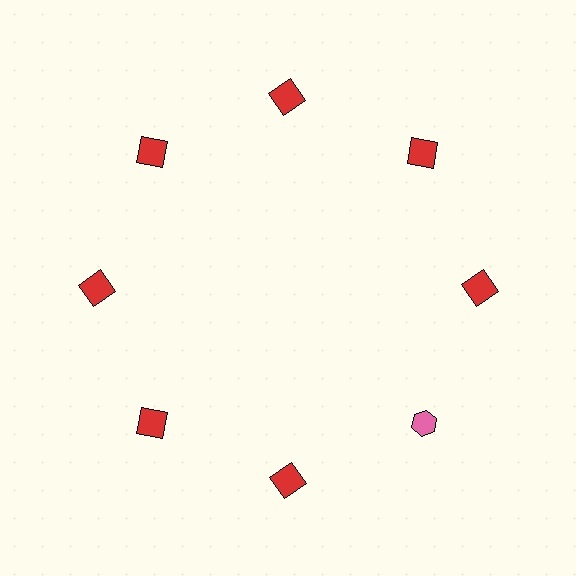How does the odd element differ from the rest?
It differs in both color (pink instead of red) and shape (hexagon instead of square).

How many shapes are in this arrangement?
There are 8 shapes arranged in a ring pattern.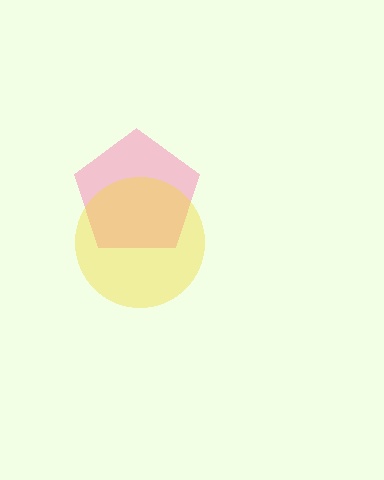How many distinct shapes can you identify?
There are 2 distinct shapes: a pink pentagon, a yellow circle.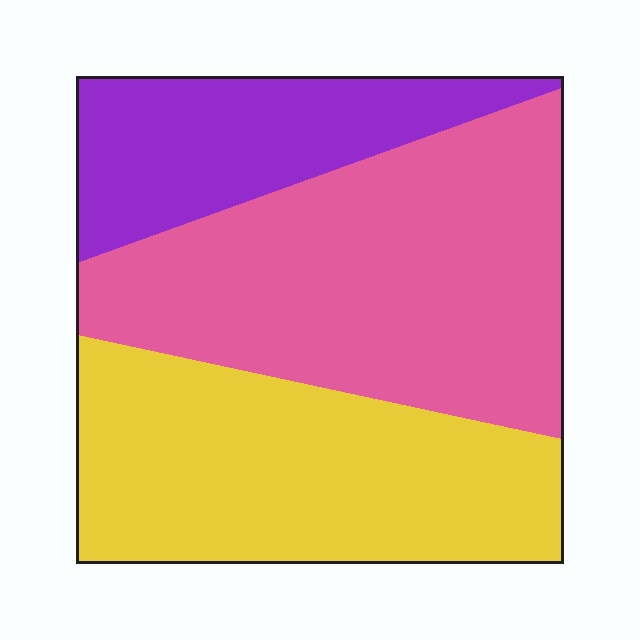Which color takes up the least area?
Purple, at roughly 20%.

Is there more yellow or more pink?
Pink.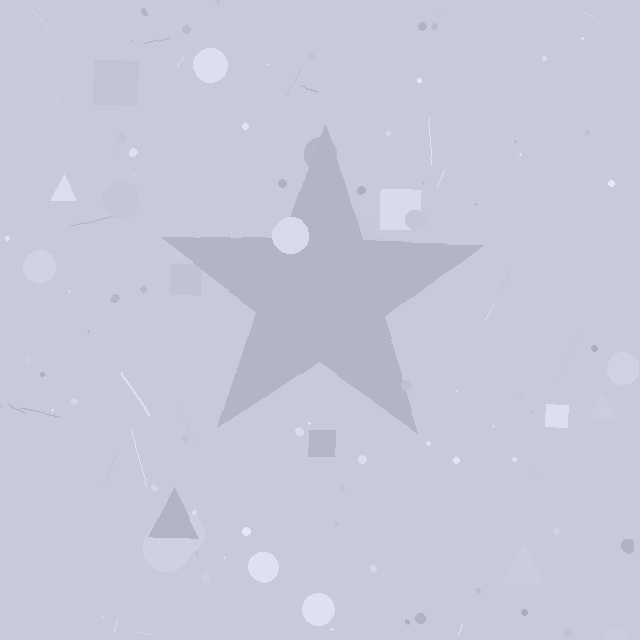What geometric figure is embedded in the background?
A star is embedded in the background.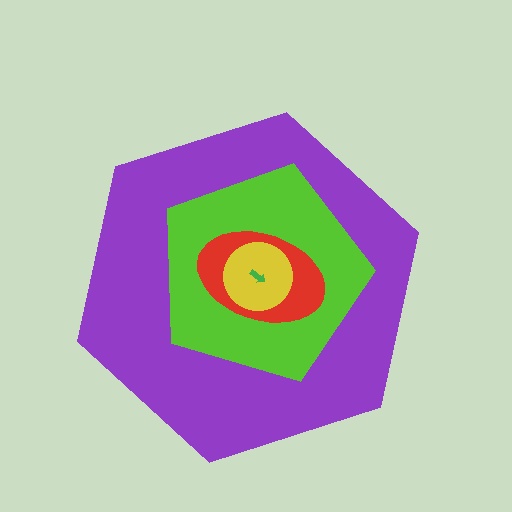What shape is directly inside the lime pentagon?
The red ellipse.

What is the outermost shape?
The purple hexagon.